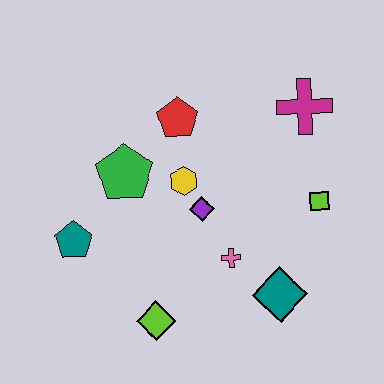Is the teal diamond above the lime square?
No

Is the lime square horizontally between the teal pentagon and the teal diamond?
No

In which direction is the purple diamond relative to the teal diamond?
The purple diamond is above the teal diamond.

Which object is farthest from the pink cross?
The magenta cross is farthest from the pink cross.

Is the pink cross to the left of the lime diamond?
No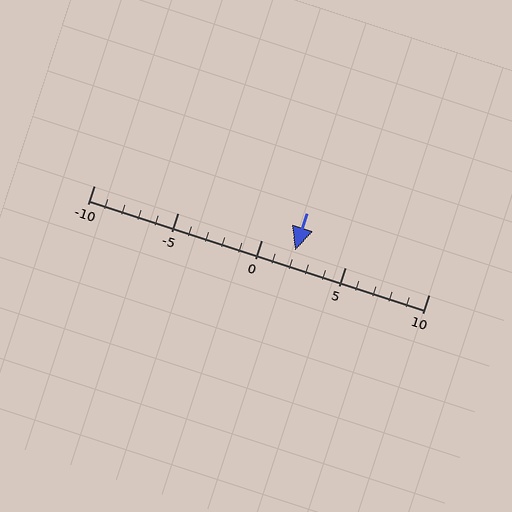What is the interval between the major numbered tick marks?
The major tick marks are spaced 5 units apart.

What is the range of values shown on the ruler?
The ruler shows values from -10 to 10.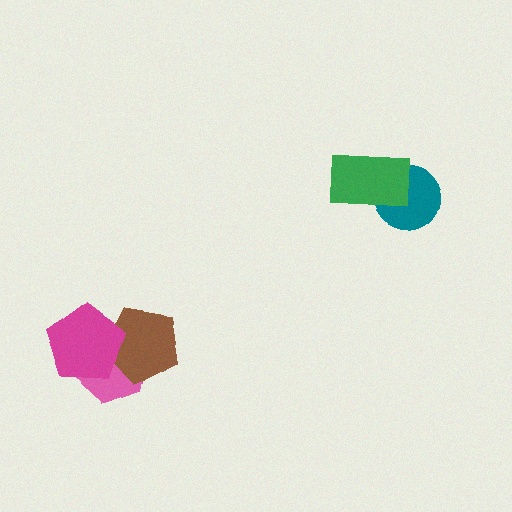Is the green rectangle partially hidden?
No, no other shape covers it.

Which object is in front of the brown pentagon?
The magenta pentagon is in front of the brown pentagon.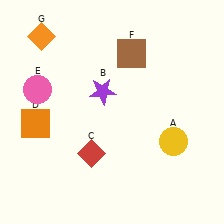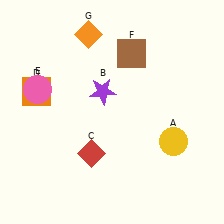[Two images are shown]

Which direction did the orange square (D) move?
The orange square (D) moved up.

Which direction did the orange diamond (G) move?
The orange diamond (G) moved right.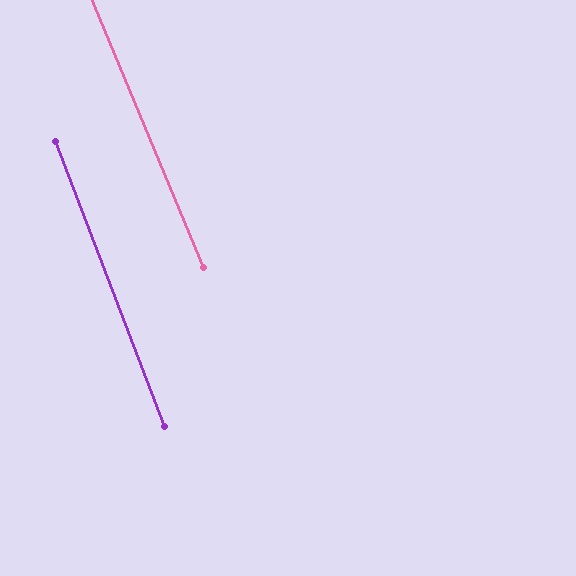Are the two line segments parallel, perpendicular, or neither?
Parallel — their directions differ by only 1.7°.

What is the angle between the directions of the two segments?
Approximately 2 degrees.